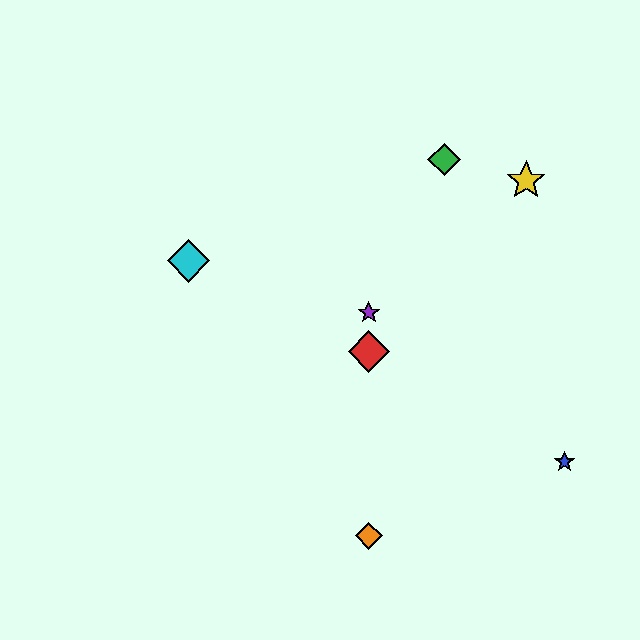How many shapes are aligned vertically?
3 shapes (the red diamond, the purple star, the orange diamond) are aligned vertically.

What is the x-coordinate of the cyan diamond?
The cyan diamond is at x≈188.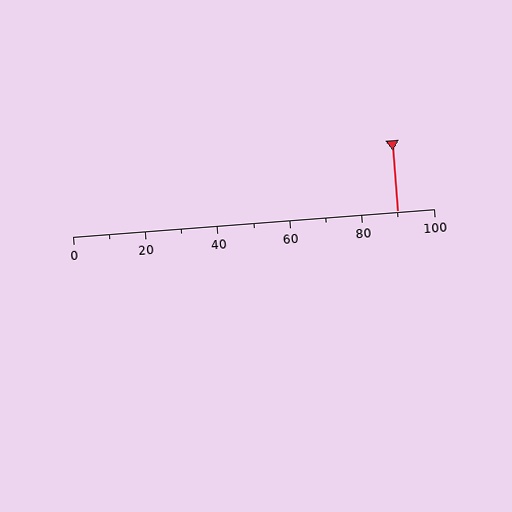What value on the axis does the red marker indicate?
The marker indicates approximately 90.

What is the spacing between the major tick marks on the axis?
The major ticks are spaced 20 apart.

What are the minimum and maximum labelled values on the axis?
The axis runs from 0 to 100.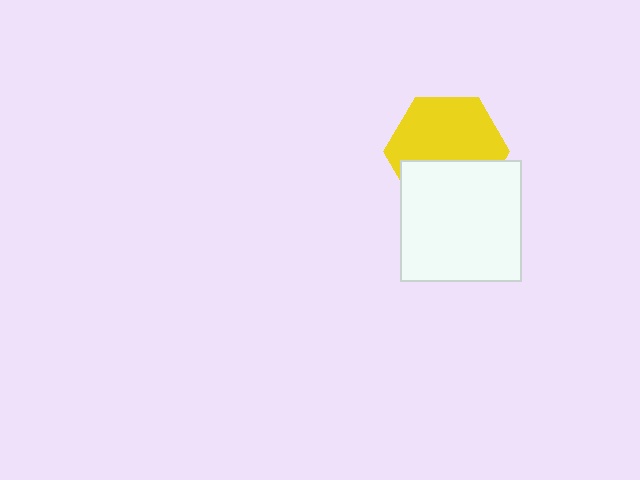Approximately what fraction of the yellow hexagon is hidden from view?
Roughly 40% of the yellow hexagon is hidden behind the white square.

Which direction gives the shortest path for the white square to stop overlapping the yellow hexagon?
Moving down gives the shortest separation.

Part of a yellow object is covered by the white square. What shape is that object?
It is a hexagon.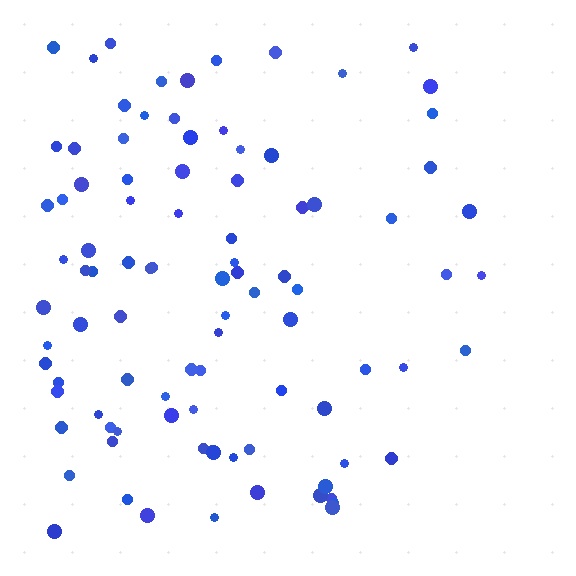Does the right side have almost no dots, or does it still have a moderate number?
Still a moderate number, just noticeably fewer than the left.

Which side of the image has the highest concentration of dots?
The left.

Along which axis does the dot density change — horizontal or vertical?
Horizontal.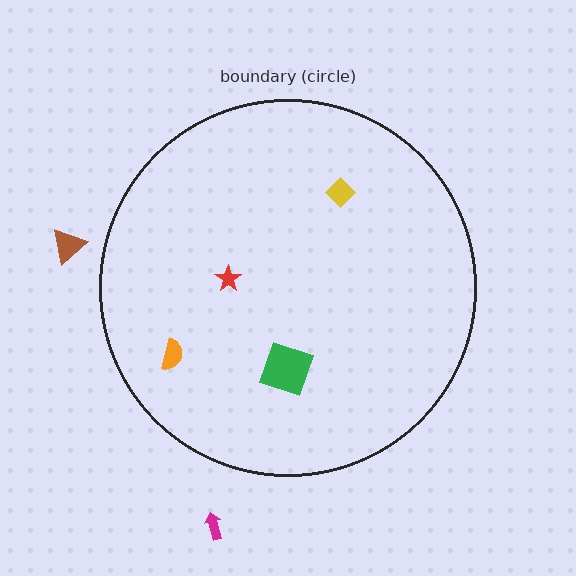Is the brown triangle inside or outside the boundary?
Outside.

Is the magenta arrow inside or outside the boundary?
Outside.